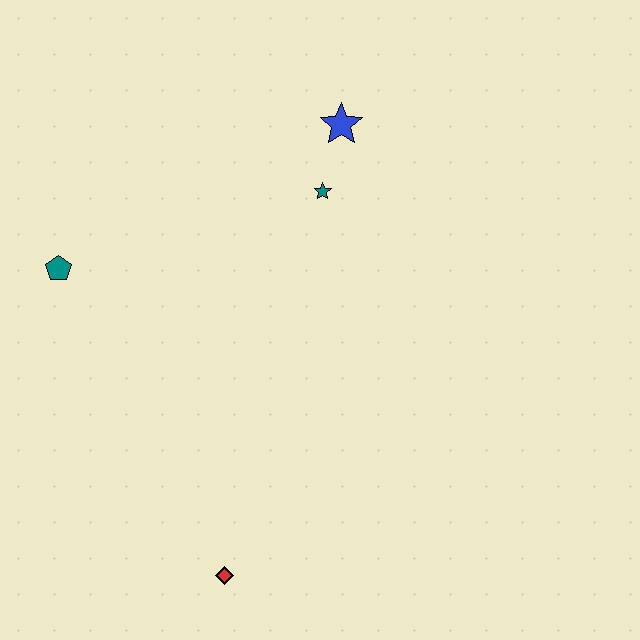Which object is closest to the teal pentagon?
The teal star is closest to the teal pentagon.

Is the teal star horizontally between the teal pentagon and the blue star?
Yes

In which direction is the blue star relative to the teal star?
The blue star is above the teal star.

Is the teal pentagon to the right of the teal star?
No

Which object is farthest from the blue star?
The red diamond is farthest from the blue star.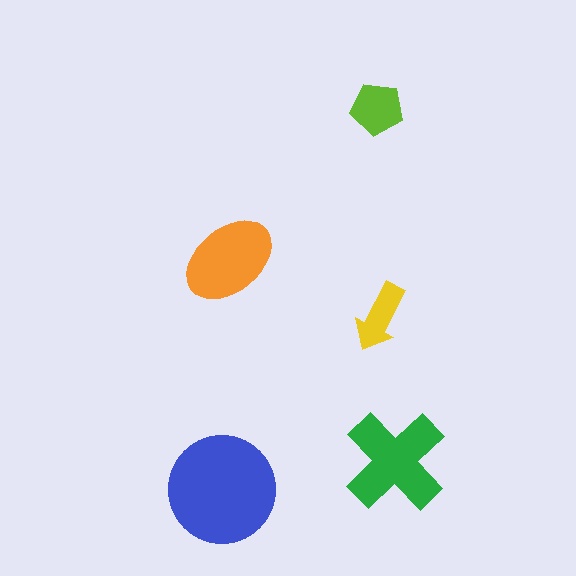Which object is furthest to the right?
The green cross is rightmost.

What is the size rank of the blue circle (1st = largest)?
1st.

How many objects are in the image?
There are 5 objects in the image.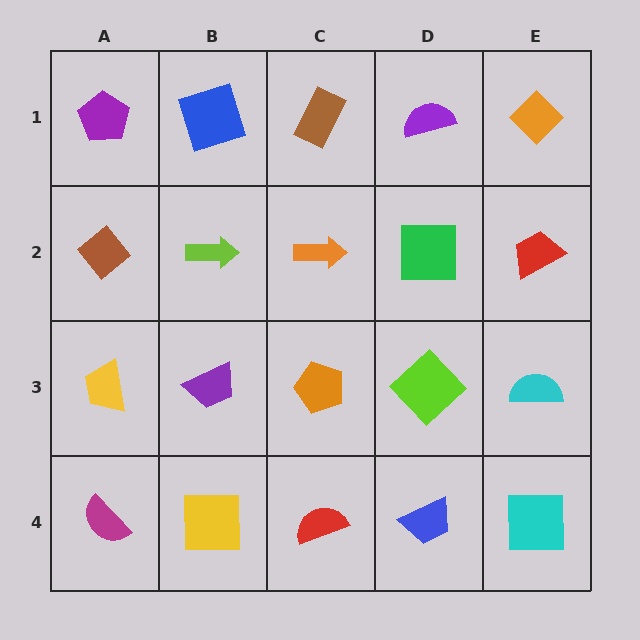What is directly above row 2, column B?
A blue square.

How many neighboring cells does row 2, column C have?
4.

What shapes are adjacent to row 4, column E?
A cyan semicircle (row 3, column E), a blue trapezoid (row 4, column D).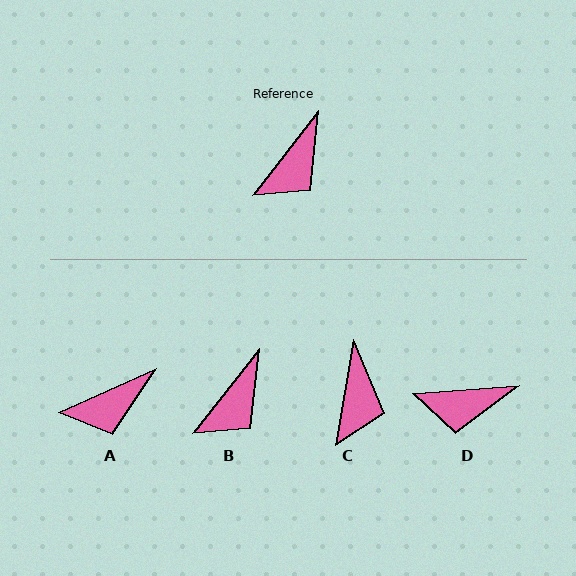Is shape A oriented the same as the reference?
No, it is off by about 27 degrees.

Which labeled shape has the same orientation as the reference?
B.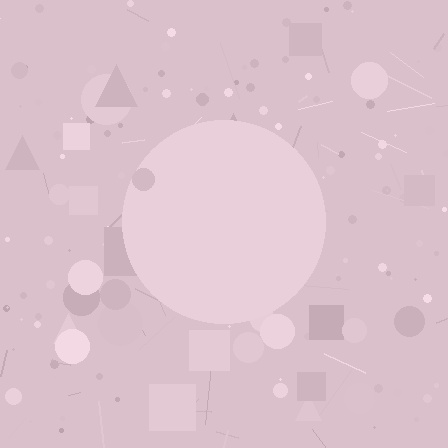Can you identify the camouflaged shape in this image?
The camouflaged shape is a circle.